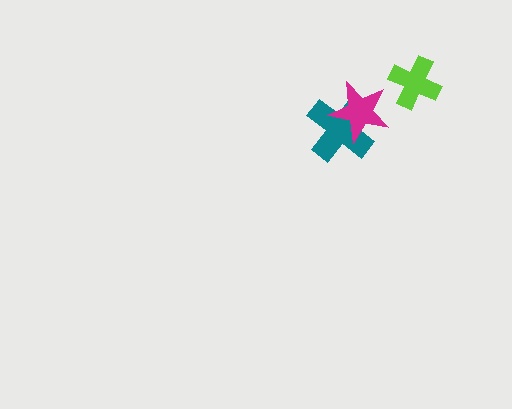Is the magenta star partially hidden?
No, no other shape covers it.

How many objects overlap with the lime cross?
0 objects overlap with the lime cross.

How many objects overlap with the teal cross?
1 object overlaps with the teal cross.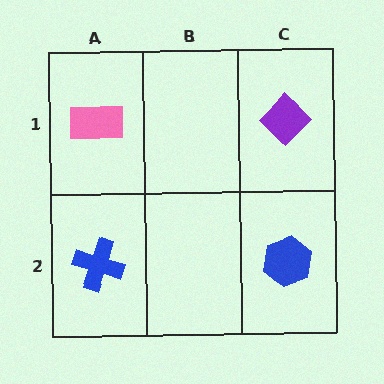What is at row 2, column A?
A blue cross.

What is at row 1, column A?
A pink rectangle.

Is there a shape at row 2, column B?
No, that cell is empty.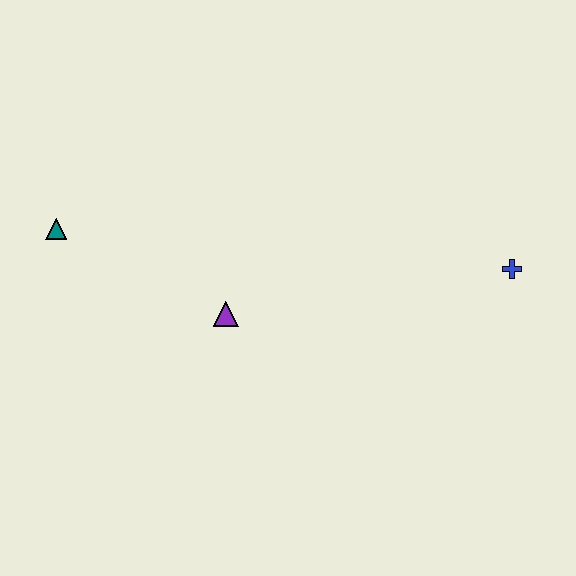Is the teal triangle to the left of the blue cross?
Yes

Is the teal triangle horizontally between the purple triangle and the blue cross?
No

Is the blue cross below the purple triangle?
No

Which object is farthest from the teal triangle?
The blue cross is farthest from the teal triangle.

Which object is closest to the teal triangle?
The purple triangle is closest to the teal triangle.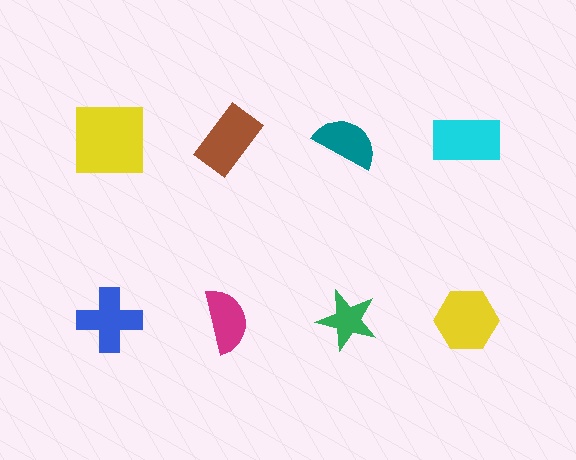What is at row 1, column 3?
A teal semicircle.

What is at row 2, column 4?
A yellow hexagon.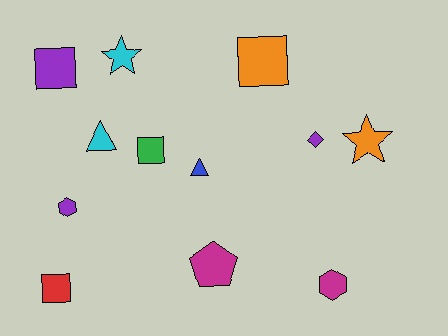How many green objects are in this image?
There is 1 green object.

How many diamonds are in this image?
There is 1 diamond.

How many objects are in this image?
There are 12 objects.